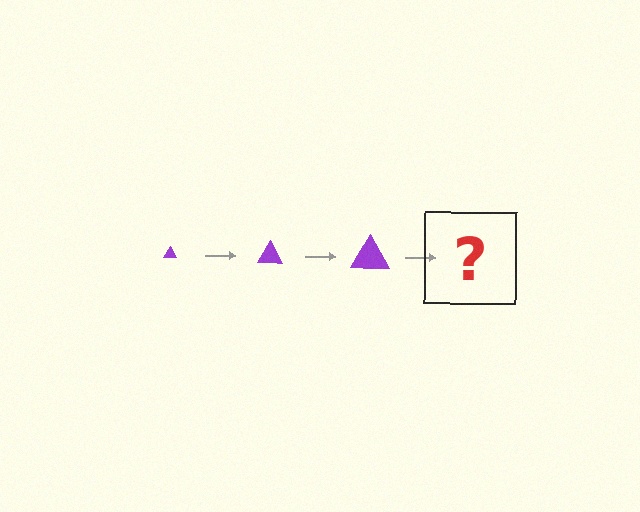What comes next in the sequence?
The next element should be a purple triangle, larger than the previous one.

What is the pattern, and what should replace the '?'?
The pattern is that the triangle gets progressively larger each step. The '?' should be a purple triangle, larger than the previous one.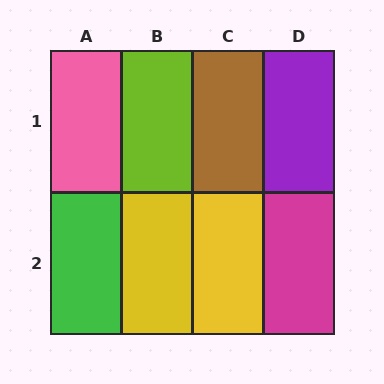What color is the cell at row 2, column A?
Green.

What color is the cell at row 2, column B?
Yellow.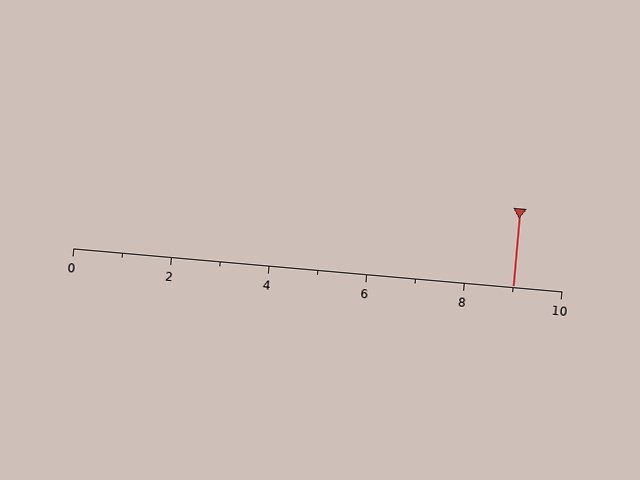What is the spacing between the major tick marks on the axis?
The major ticks are spaced 2 apart.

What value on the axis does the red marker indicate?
The marker indicates approximately 9.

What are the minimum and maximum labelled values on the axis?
The axis runs from 0 to 10.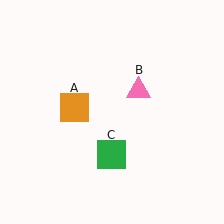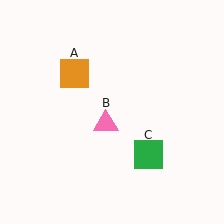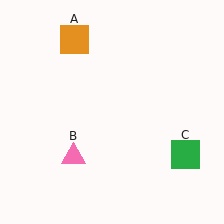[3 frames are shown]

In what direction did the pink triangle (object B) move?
The pink triangle (object B) moved down and to the left.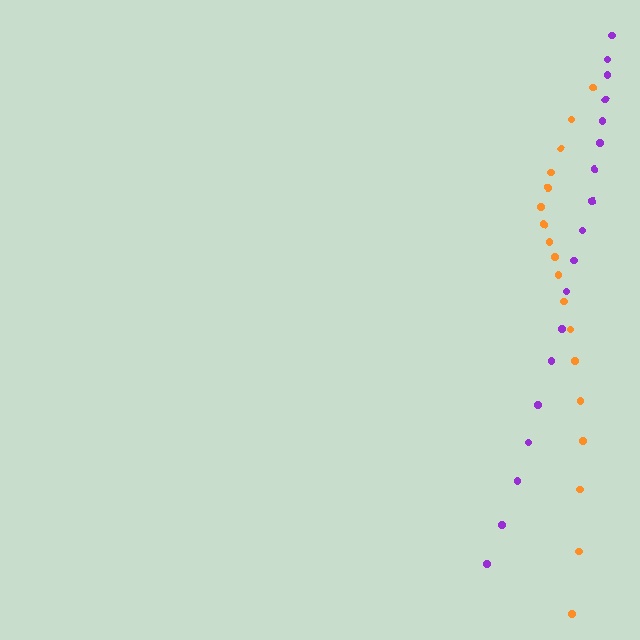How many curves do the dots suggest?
There are 2 distinct paths.